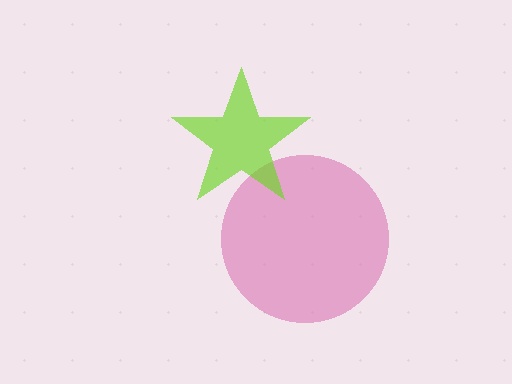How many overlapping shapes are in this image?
There are 2 overlapping shapes in the image.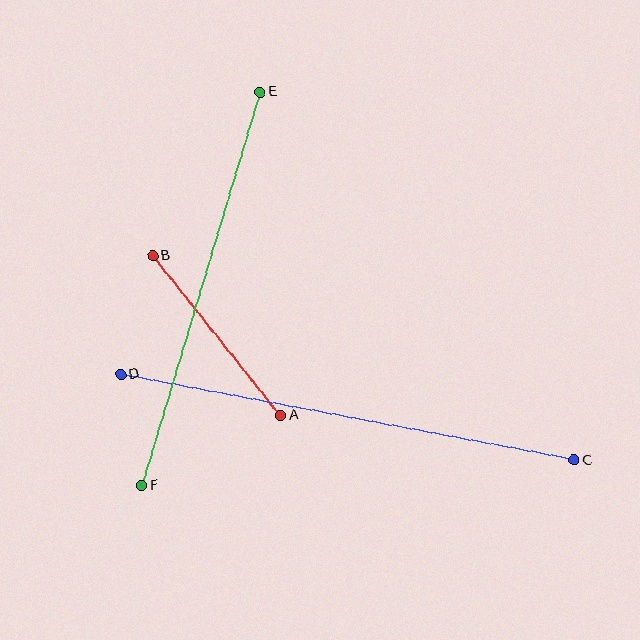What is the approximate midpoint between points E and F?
The midpoint is at approximately (201, 289) pixels.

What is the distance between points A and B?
The distance is approximately 204 pixels.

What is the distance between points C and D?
The distance is approximately 462 pixels.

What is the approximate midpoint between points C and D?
The midpoint is at approximately (347, 417) pixels.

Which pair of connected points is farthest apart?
Points C and D are farthest apart.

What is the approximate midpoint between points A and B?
The midpoint is at approximately (217, 335) pixels.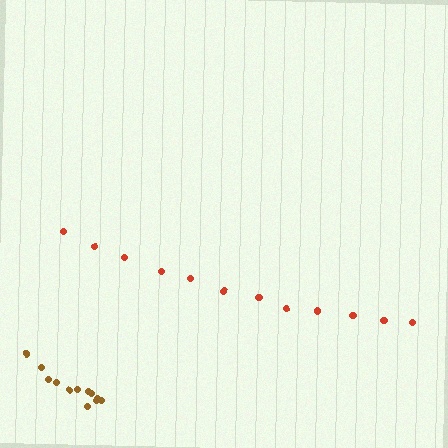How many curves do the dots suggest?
There are 2 distinct paths.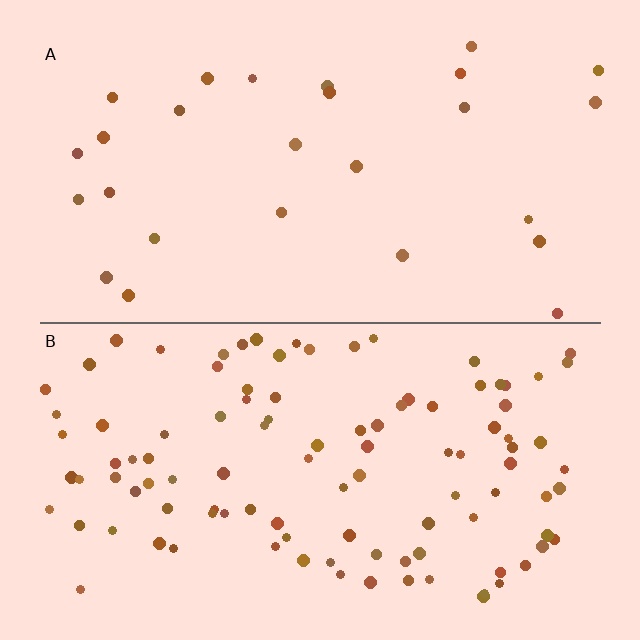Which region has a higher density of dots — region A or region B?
B (the bottom).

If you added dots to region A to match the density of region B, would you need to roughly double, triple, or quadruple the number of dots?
Approximately quadruple.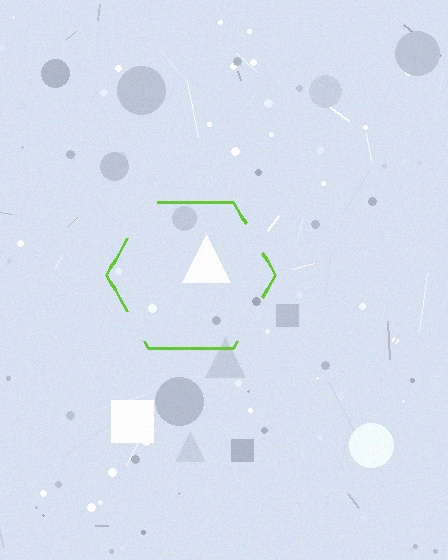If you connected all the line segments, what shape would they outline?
They would outline a hexagon.